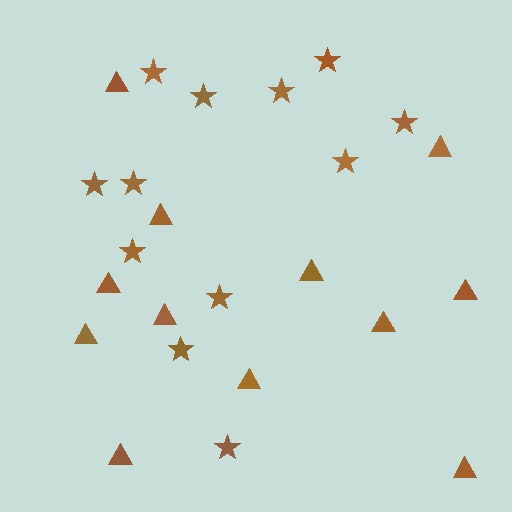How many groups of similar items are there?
There are 2 groups: one group of triangles (12) and one group of stars (12).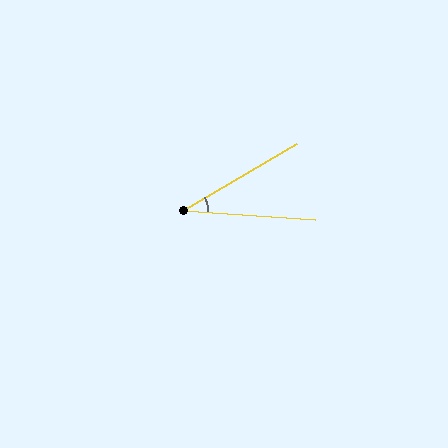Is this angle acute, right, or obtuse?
It is acute.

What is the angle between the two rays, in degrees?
Approximately 34 degrees.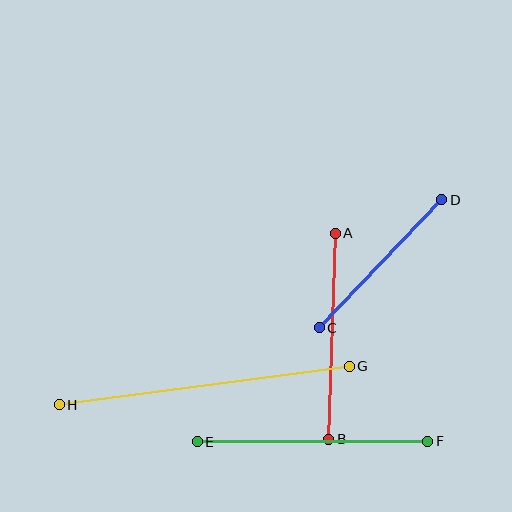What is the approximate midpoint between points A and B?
The midpoint is at approximately (332, 336) pixels.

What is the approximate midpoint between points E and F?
The midpoint is at approximately (312, 442) pixels.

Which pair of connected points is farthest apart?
Points G and H are farthest apart.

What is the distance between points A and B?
The distance is approximately 206 pixels.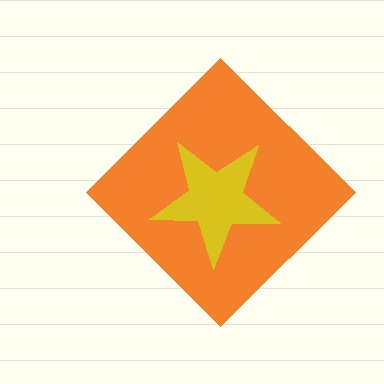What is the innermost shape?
The yellow star.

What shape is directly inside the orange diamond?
The yellow star.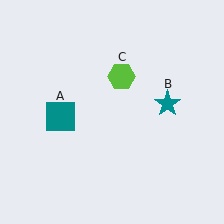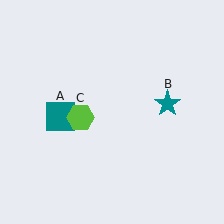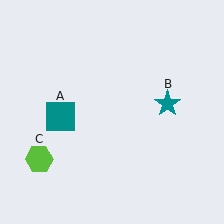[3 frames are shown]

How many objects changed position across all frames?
1 object changed position: lime hexagon (object C).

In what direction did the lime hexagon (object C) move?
The lime hexagon (object C) moved down and to the left.